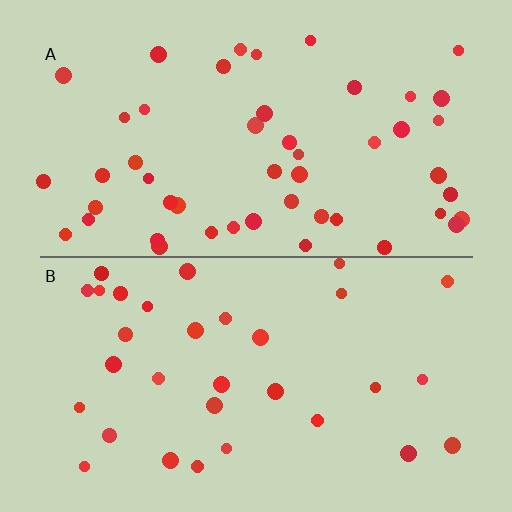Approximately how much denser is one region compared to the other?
Approximately 1.5× — region A over region B.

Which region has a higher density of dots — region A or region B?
A (the top).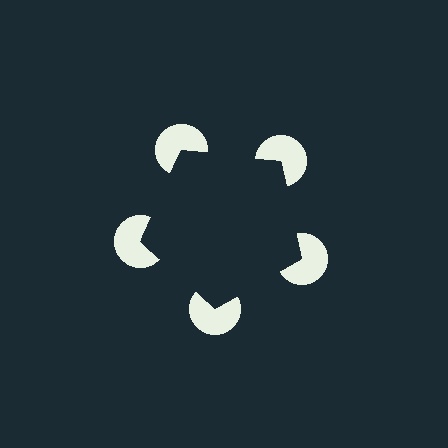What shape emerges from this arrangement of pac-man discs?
An illusory pentagon — its edges are inferred from the aligned wedge cuts in the pac-man discs, not physically drawn.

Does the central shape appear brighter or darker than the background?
It typically appears slightly darker than the background, even though no actual brightness change is drawn.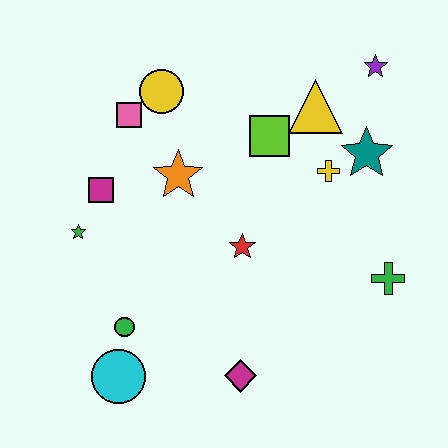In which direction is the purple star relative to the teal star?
The purple star is above the teal star.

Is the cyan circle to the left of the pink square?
Yes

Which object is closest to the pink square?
The yellow circle is closest to the pink square.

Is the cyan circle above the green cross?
No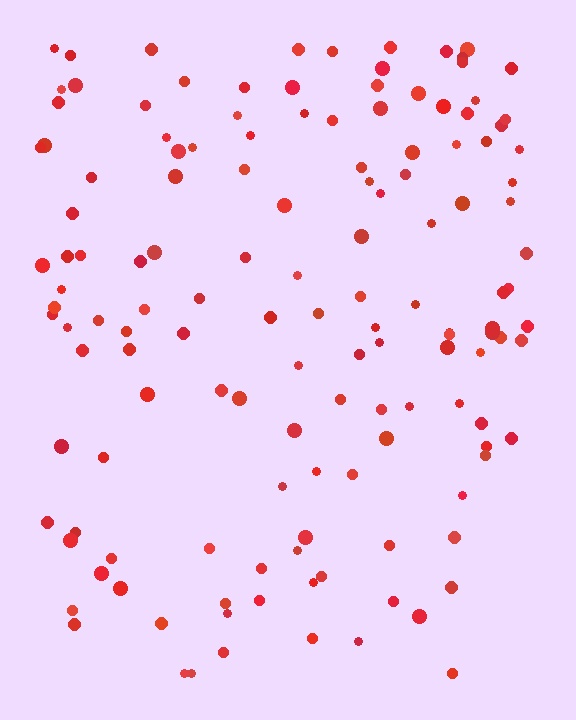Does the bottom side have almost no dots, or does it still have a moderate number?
Still a moderate number, just noticeably fewer than the top.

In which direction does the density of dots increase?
From bottom to top, with the top side densest.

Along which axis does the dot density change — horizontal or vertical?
Vertical.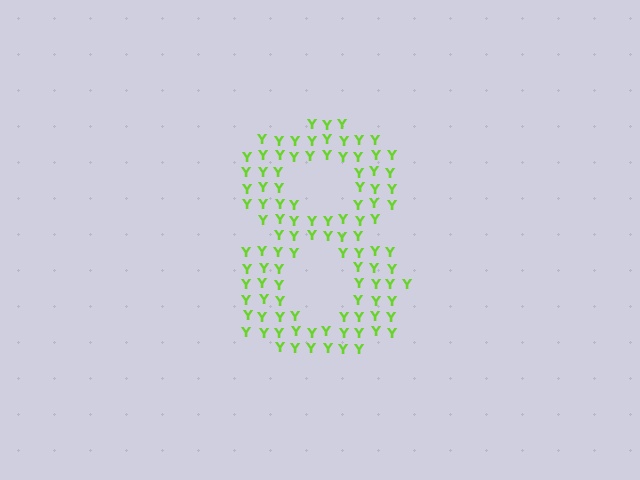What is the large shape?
The large shape is the digit 8.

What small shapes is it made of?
It is made of small letter Y's.